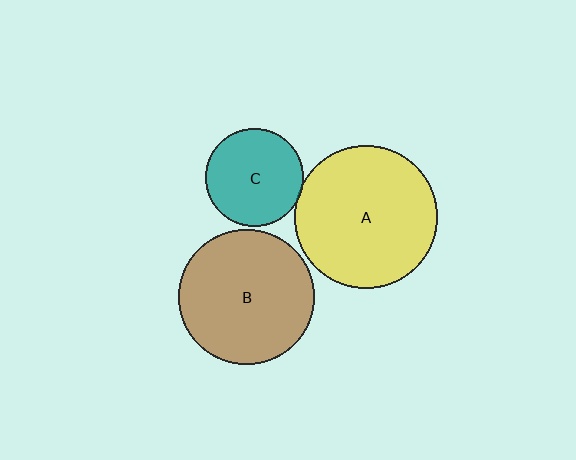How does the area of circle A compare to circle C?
Approximately 2.1 times.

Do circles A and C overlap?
Yes.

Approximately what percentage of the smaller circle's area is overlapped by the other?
Approximately 5%.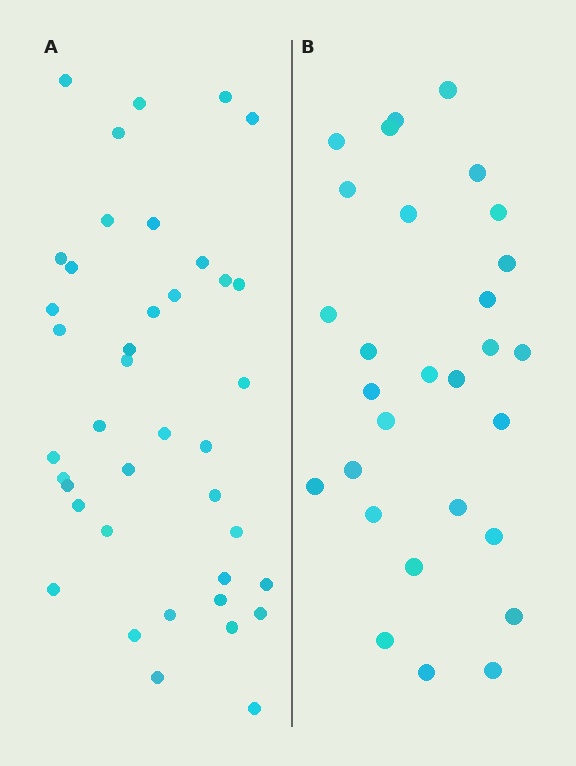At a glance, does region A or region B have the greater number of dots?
Region A (the left region) has more dots.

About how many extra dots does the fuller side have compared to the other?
Region A has roughly 12 or so more dots than region B.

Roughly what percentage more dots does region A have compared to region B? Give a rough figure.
About 40% more.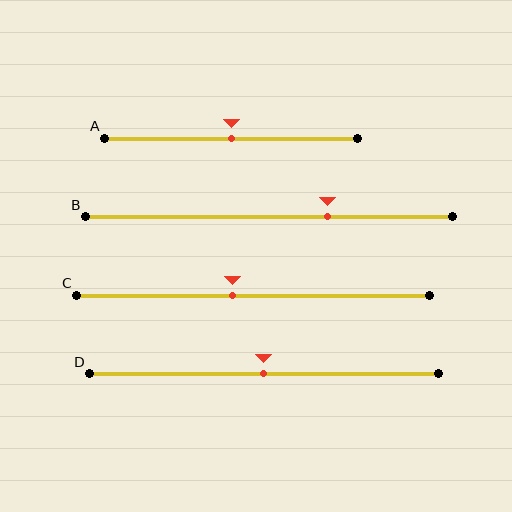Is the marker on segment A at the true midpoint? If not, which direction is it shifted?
Yes, the marker on segment A is at the true midpoint.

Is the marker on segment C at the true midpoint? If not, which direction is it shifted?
No, the marker on segment C is shifted to the left by about 6% of the segment length.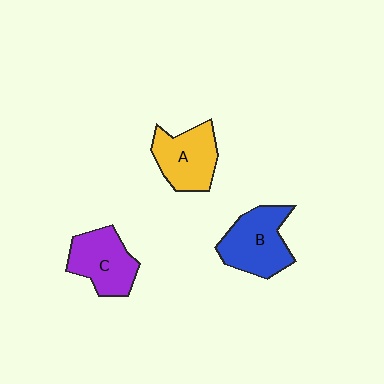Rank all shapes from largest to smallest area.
From largest to smallest: B (blue), C (purple), A (yellow).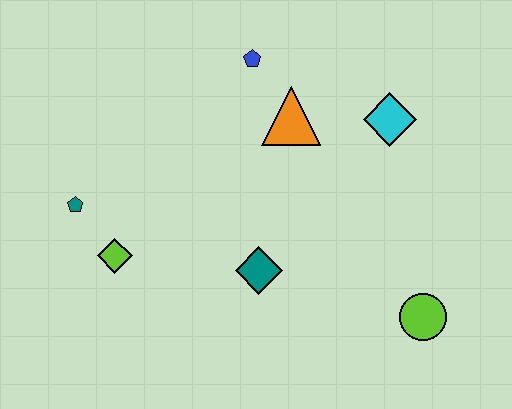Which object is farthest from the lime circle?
The teal pentagon is farthest from the lime circle.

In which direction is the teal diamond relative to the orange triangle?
The teal diamond is below the orange triangle.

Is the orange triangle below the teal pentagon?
No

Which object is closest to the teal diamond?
The lime diamond is closest to the teal diamond.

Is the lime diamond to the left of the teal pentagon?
No